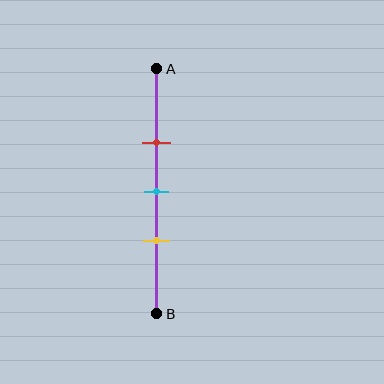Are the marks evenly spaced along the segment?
Yes, the marks are approximately evenly spaced.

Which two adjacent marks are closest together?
The cyan and yellow marks are the closest adjacent pair.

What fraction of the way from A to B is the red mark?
The red mark is approximately 30% (0.3) of the way from A to B.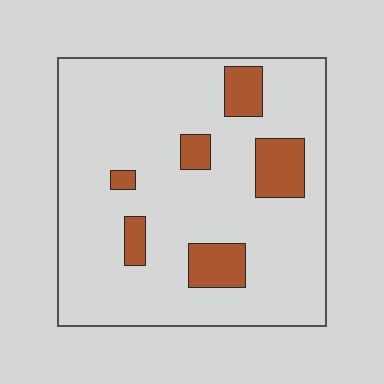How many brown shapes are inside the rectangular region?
6.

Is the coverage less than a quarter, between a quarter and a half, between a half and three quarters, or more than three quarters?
Less than a quarter.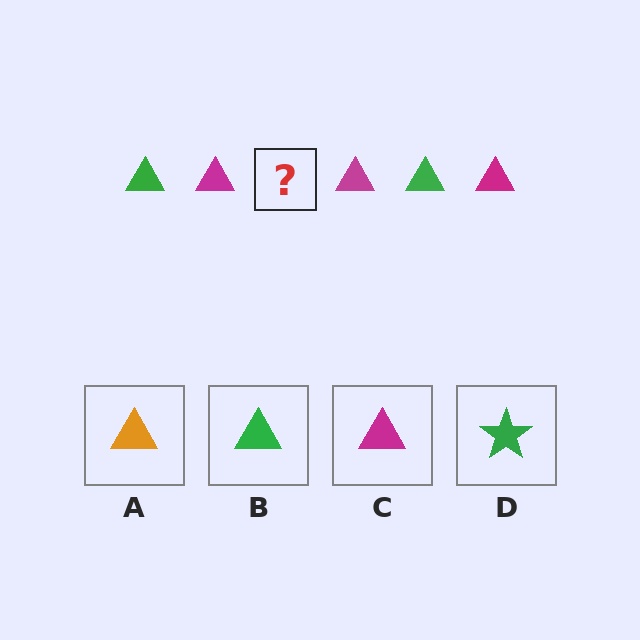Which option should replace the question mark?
Option B.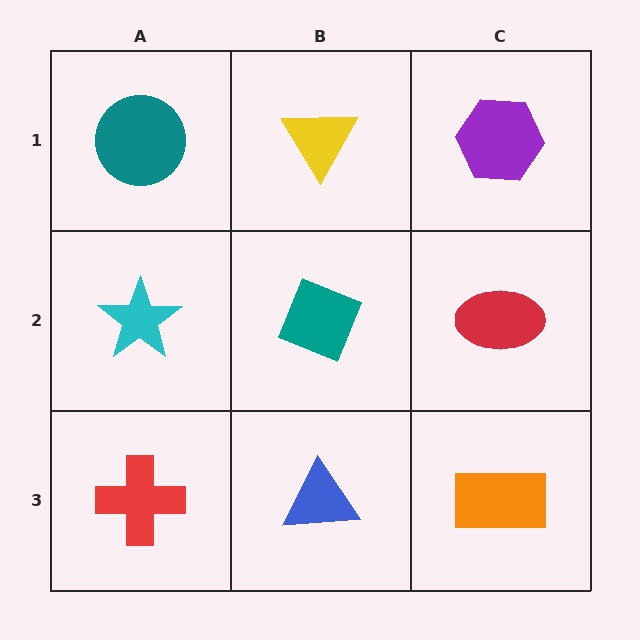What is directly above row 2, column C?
A purple hexagon.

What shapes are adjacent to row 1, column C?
A red ellipse (row 2, column C), a yellow triangle (row 1, column B).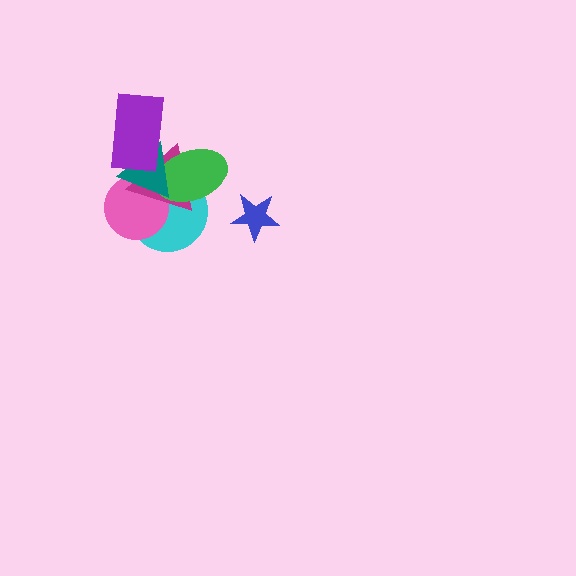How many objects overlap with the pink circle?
3 objects overlap with the pink circle.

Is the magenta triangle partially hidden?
Yes, it is partially covered by another shape.